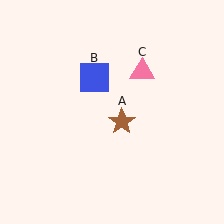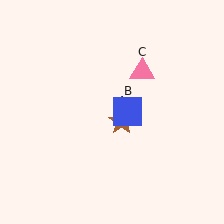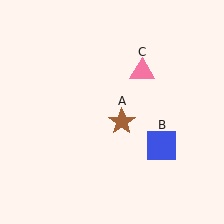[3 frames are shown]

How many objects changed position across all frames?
1 object changed position: blue square (object B).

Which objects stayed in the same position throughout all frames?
Brown star (object A) and pink triangle (object C) remained stationary.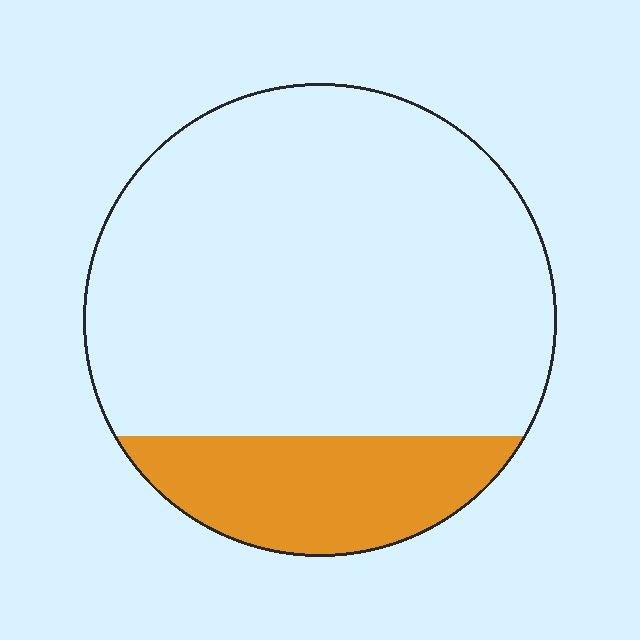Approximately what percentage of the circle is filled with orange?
Approximately 20%.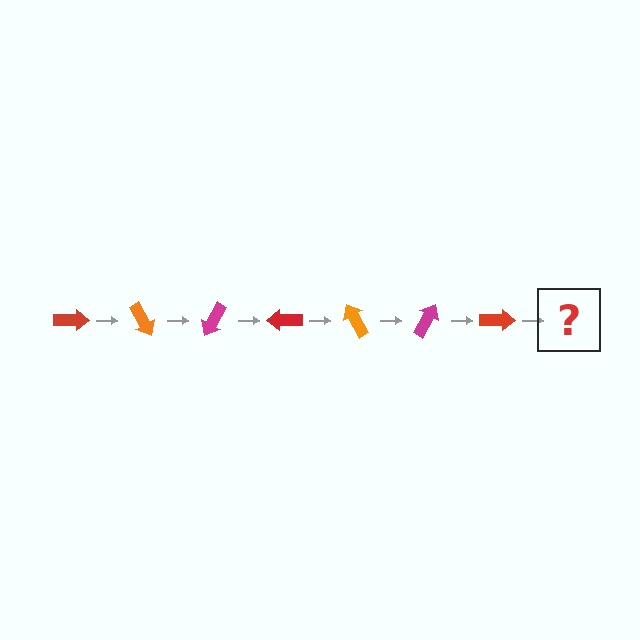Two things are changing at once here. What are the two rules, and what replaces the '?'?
The two rules are that it rotates 60 degrees each step and the color cycles through red, orange, and magenta. The '?' should be an orange arrow, rotated 420 degrees from the start.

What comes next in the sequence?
The next element should be an orange arrow, rotated 420 degrees from the start.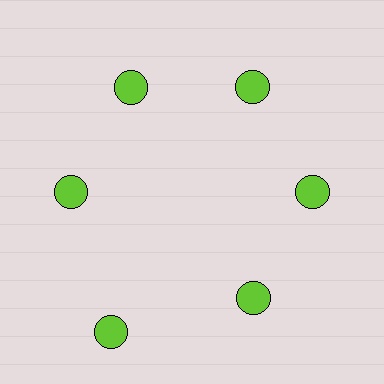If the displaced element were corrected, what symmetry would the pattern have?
It would have 6-fold rotational symmetry — the pattern would map onto itself every 60 degrees.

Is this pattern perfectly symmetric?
No. The 6 lime circles are arranged in a ring, but one element near the 7 o'clock position is pushed outward from the center, breaking the 6-fold rotational symmetry.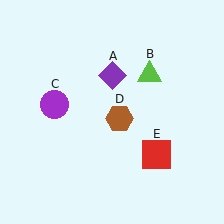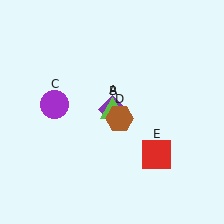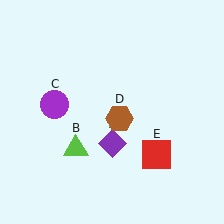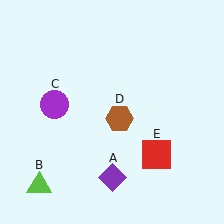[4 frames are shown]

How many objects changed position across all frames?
2 objects changed position: purple diamond (object A), lime triangle (object B).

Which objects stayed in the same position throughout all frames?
Purple circle (object C) and brown hexagon (object D) and red square (object E) remained stationary.